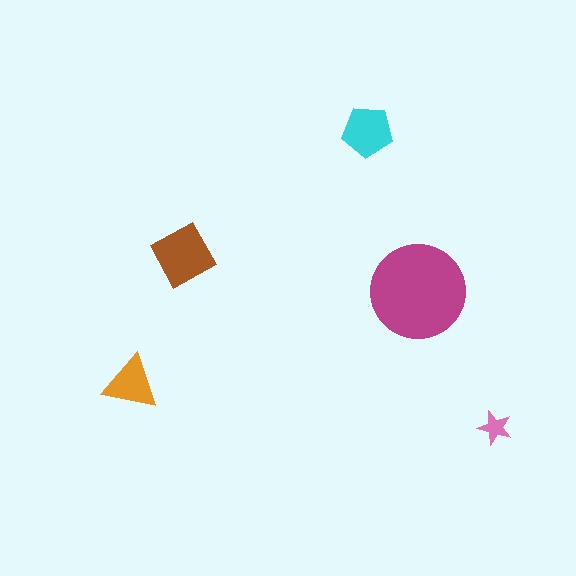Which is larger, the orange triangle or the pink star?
The orange triangle.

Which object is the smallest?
The pink star.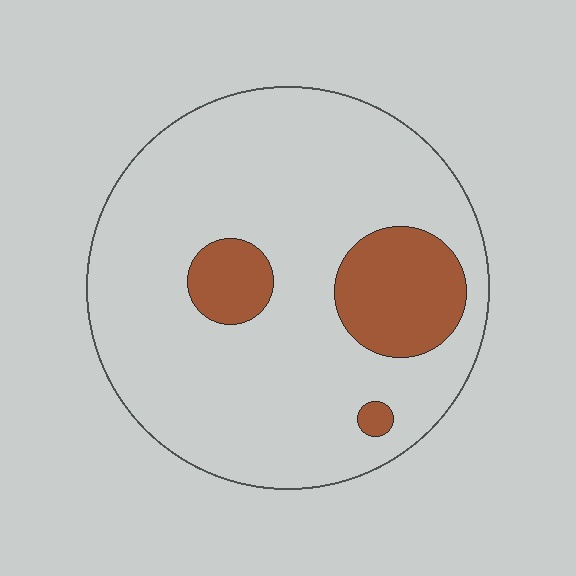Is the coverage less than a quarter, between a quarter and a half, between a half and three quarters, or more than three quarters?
Less than a quarter.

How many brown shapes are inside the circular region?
3.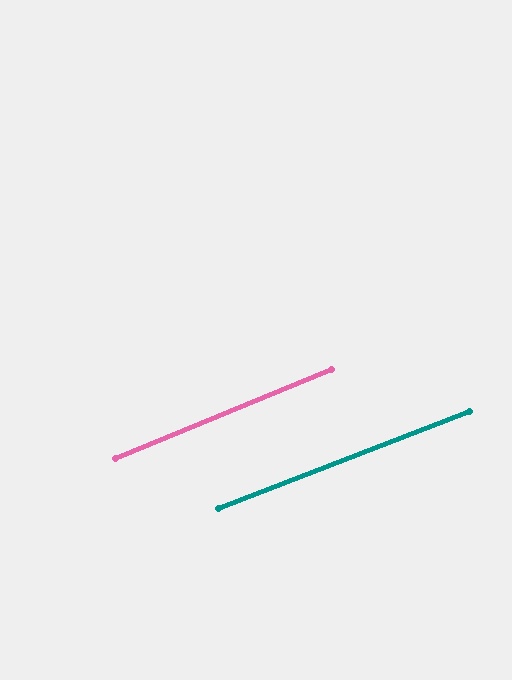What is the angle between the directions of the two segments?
Approximately 1 degree.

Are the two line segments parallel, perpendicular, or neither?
Parallel — their directions differ by only 1.1°.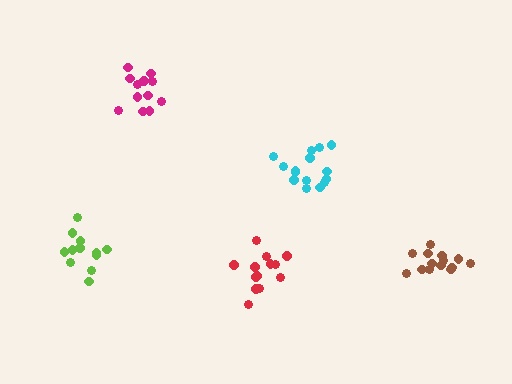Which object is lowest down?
The red cluster is bottommost.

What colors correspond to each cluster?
The clusters are colored: magenta, red, cyan, brown, lime.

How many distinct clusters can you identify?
There are 5 distinct clusters.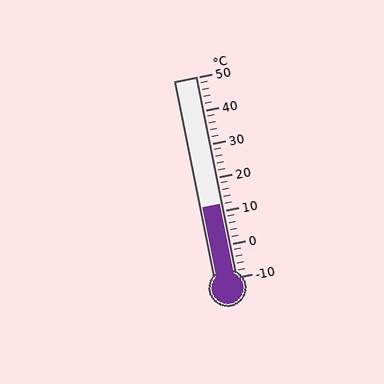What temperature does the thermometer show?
The thermometer shows approximately 12°C.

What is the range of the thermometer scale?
The thermometer scale ranges from -10°C to 50°C.